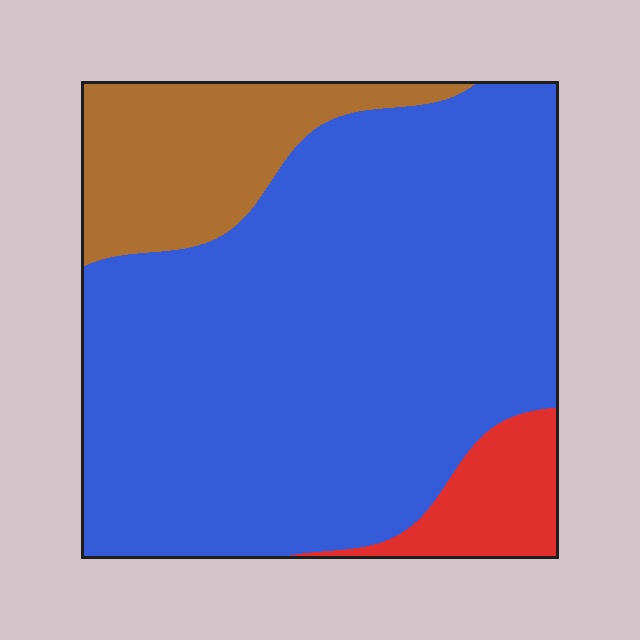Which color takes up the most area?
Blue, at roughly 75%.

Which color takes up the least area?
Red, at roughly 10%.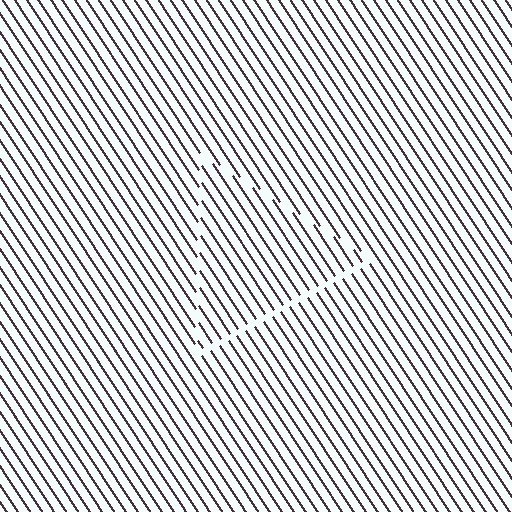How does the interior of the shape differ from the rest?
The interior of the shape contains the same grating, shifted by half a period — the contour is defined by the phase discontinuity where line-ends from the inner and outer gratings abut.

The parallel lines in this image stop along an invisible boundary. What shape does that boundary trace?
An illusory triangle. The interior of the shape contains the same grating, shifted by half a period — the contour is defined by the phase discontinuity where line-ends from the inner and outer gratings abut.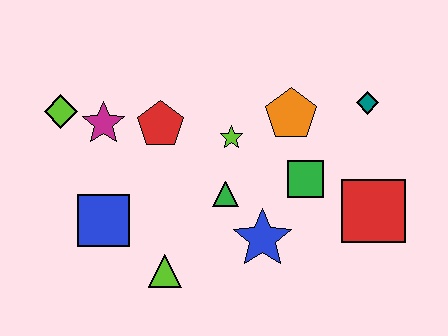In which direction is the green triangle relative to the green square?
The green triangle is to the left of the green square.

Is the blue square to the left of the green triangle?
Yes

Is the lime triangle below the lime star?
Yes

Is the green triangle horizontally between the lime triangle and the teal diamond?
Yes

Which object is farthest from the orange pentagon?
The lime diamond is farthest from the orange pentagon.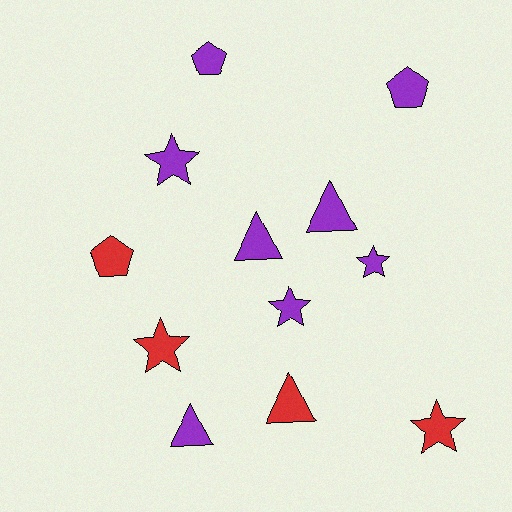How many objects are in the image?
There are 12 objects.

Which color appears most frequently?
Purple, with 8 objects.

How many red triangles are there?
There is 1 red triangle.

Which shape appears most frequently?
Star, with 5 objects.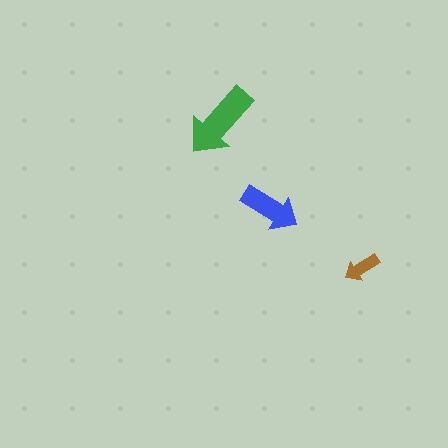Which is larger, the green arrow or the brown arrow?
The green one.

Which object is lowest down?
The brown arrow is bottommost.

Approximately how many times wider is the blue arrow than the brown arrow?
About 1.5 times wider.